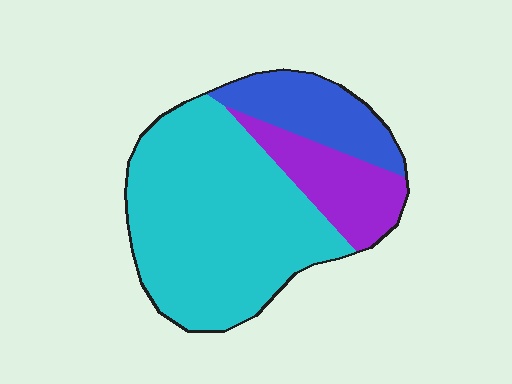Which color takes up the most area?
Cyan, at roughly 65%.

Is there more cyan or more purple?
Cyan.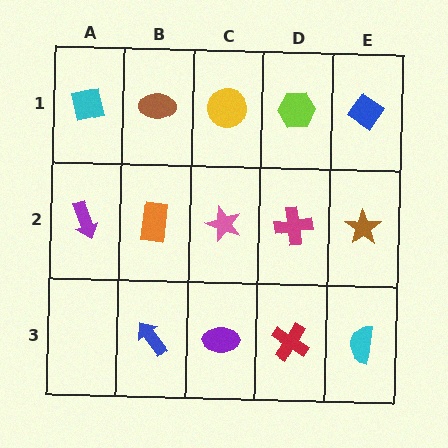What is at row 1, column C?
A yellow circle.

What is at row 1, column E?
A blue diamond.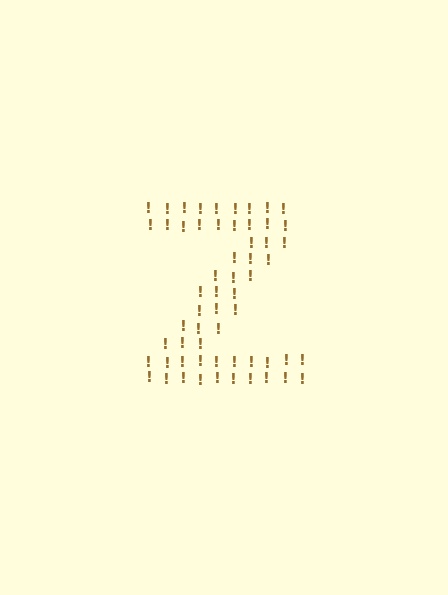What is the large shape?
The large shape is the letter Z.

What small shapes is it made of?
It is made of small exclamation marks.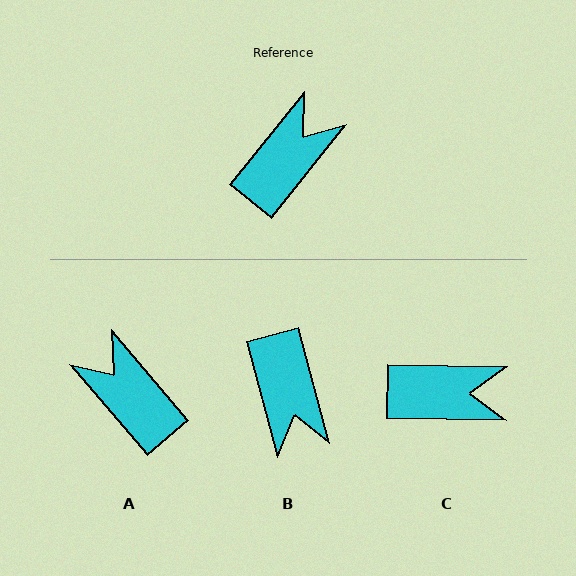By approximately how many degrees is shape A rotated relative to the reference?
Approximately 79 degrees counter-clockwise.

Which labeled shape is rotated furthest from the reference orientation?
B, about 126 degrees away.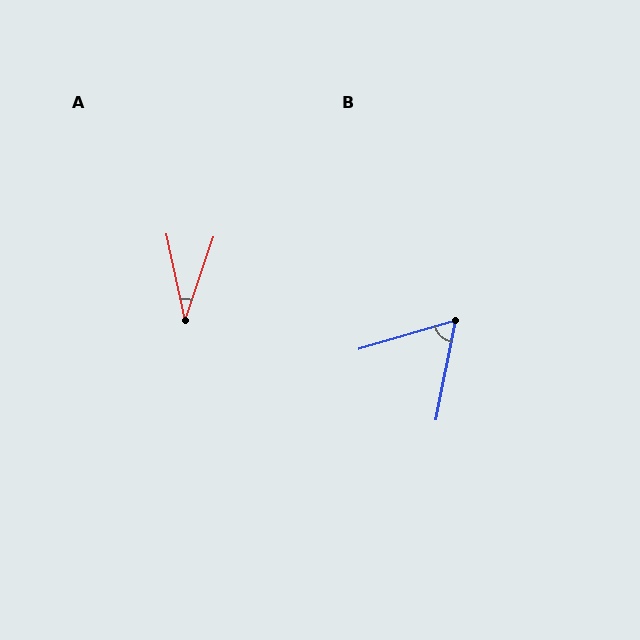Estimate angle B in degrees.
Approximately 63 degrees.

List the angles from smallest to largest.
A (31°), B (63°).